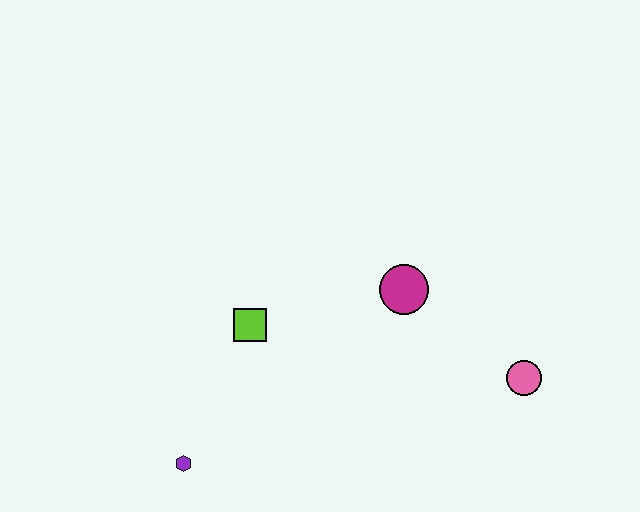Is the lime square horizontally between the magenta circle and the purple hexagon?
Yes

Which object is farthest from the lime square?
The pink circle is farthest from the lime square.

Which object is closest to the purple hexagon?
The lime square is closest to the purple hexagon.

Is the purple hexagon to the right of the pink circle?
No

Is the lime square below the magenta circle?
Yes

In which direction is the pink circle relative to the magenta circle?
The pink circle is to the right of the magenta circle.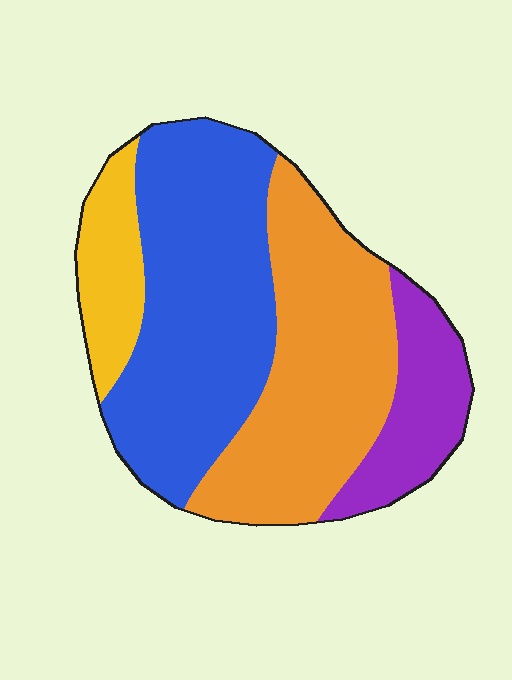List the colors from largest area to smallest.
From largest to smallest: blue, orange, purple, yellow.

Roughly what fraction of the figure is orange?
Orange covers roughly 35% of the figure.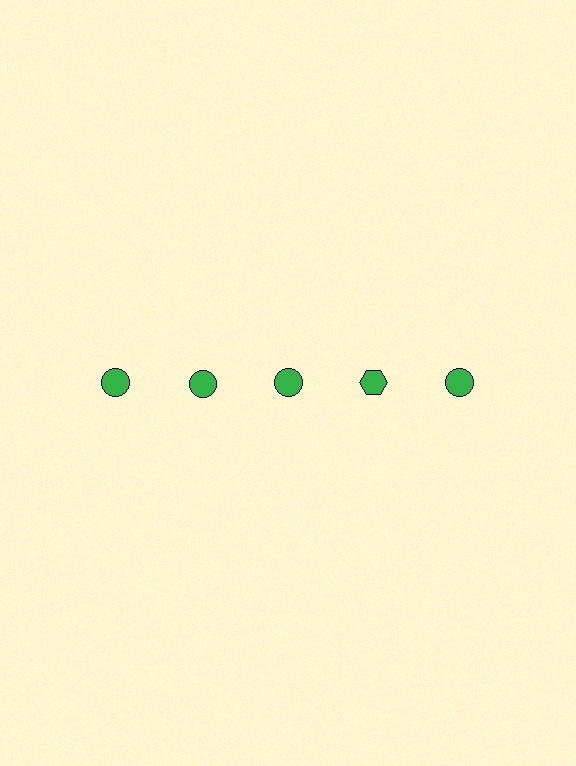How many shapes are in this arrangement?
There are 5 shapes arranged in a grid pattern.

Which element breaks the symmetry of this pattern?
The green hexagon in the top row, second from right column breaks the symmetry. All other shapes are green circles.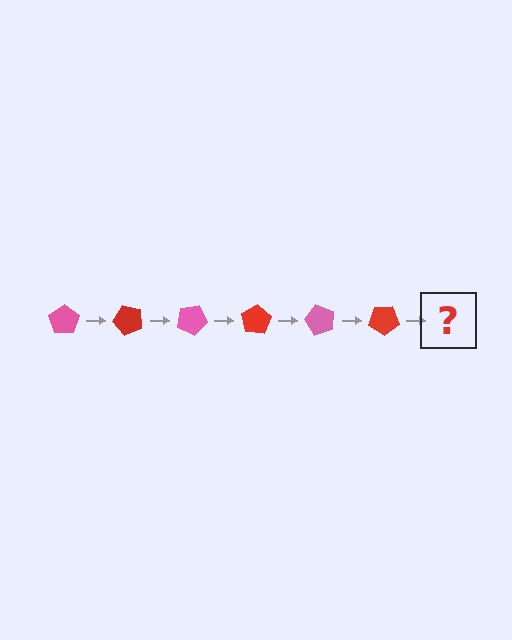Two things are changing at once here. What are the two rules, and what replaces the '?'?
The two rules are that it rotates 50 degrees each step and the color cycles through pink and red. The '?' should be a pink pentagon, rotated 300 degrees from the start.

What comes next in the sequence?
The next element should be a pink pentagon, rotated 300 degrees from the start.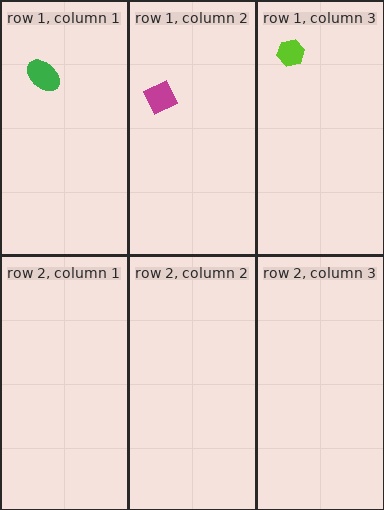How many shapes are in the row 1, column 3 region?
1.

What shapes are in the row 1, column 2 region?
The magenta diamond.